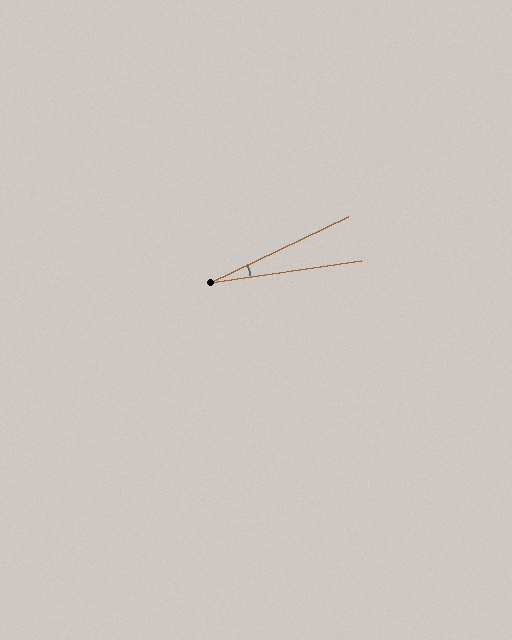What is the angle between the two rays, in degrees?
Approximately 17 degrees.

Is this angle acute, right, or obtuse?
It is acute.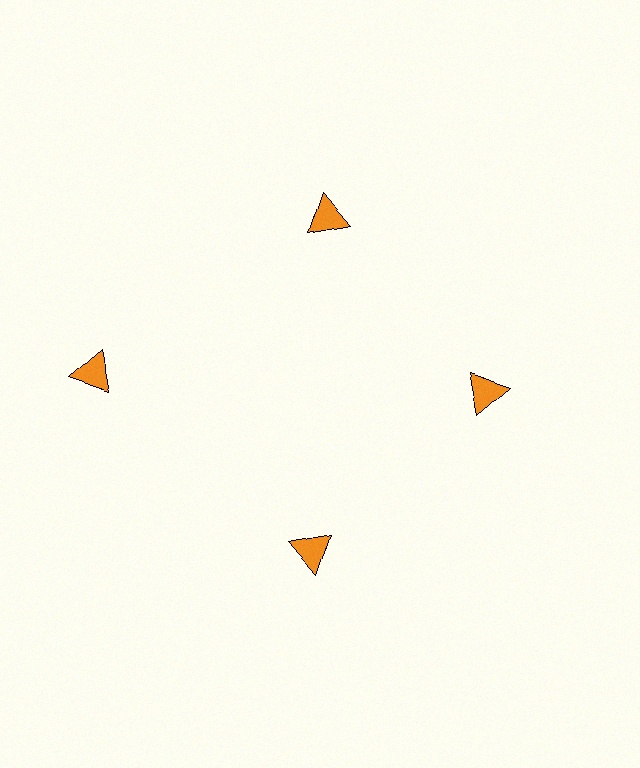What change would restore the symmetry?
The symmetry would be restored by moving it inward, back onto the ring so that all 4 triangles sit at equal angles and equal distance from the center.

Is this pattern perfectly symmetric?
No. The 4 orange triangles are arranged in a ring, but one element near the 9 o'clock position is pushed outward from the center, breaking the 4-fold rotational symmetry.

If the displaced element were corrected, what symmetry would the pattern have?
It would have 4-fold rotational symmetry — the pattern would map onto itself every 90 degrees.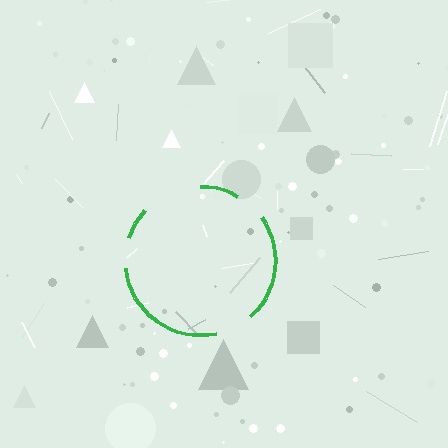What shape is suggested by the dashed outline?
The dashed outline suggests a circle.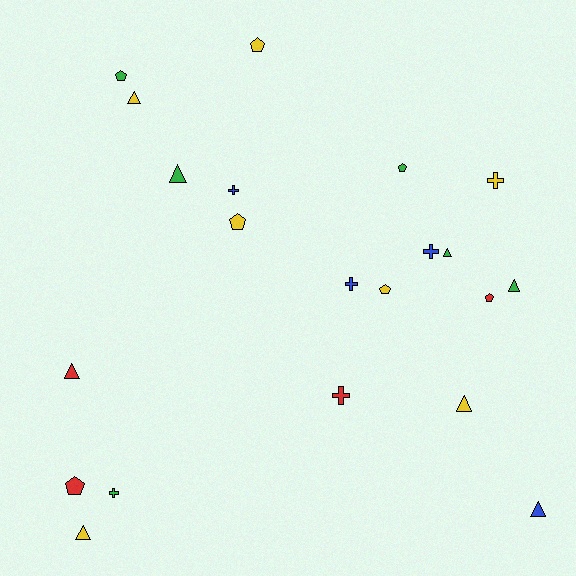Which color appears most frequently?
Yellow, with 7 objects.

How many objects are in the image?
There are 21 objects.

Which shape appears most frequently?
Triangle, with 8 objects.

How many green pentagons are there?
There are 2 green pentagons.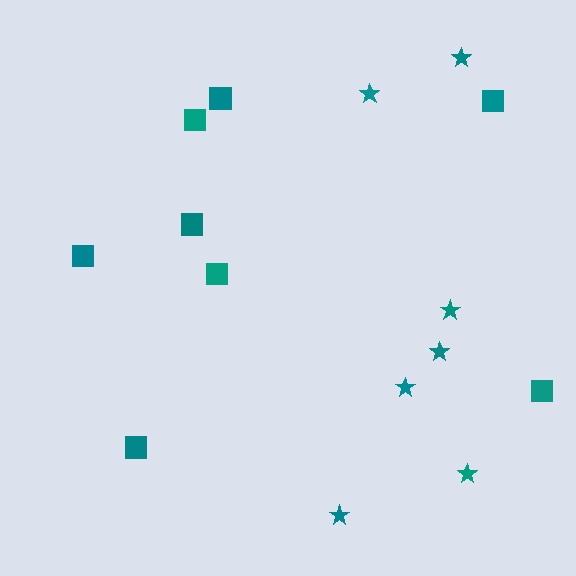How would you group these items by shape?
There are 2 groups: one group of squares (8) and one group of stars (7).